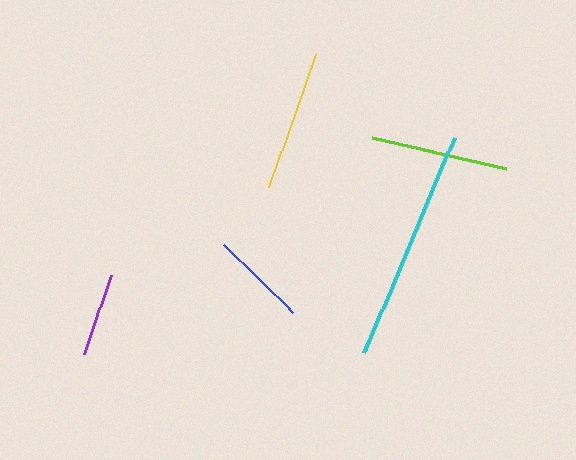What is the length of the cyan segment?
The cyan segment is approximately 234 pixels long.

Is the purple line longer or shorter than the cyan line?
The cyan line is longer than the purple line.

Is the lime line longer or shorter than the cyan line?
The cyan line is longer than the lime line.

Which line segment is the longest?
The cyan line is the longest at approximately 234 pixels.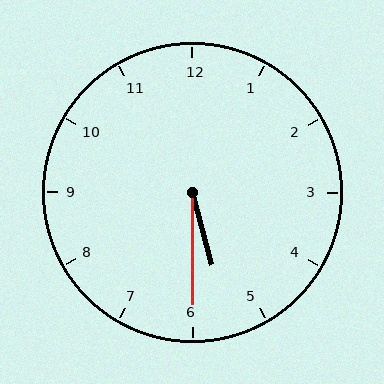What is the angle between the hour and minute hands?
Approximately 15 degrees.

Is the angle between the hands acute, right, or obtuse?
It is acute.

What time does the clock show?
5:30.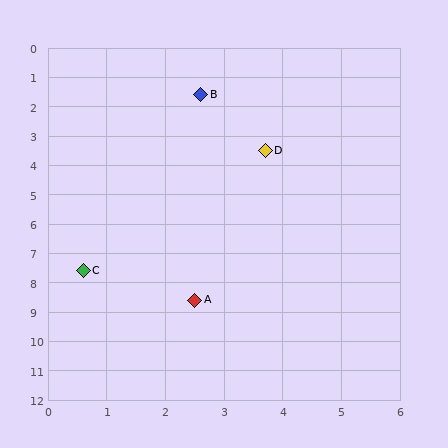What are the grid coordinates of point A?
Point A is at approximately (2.5, 8.6).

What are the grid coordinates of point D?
Point D is at approximately (3.7, 3.5).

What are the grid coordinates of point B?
Point B is at approximately (2.6, 1.6).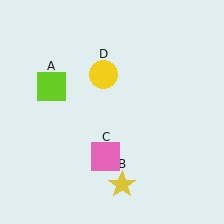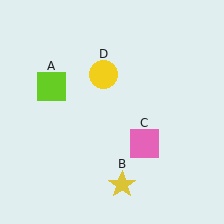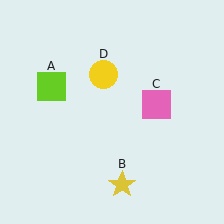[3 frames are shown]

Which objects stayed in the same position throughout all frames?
Lime square (object A) and yellow star (object B) and yellow circle (object D) remained stationary.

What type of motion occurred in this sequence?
The pink square (object C) rotated counterclockwise around the center of the scene.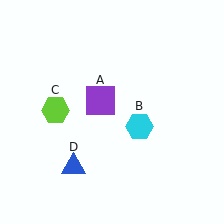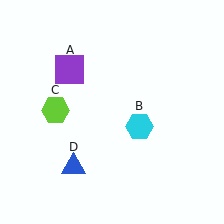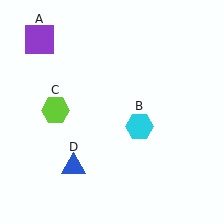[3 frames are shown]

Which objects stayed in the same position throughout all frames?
Cyan hexagon (object B) and lime hexagon (object C) and blue triangle (object D) remained stationary.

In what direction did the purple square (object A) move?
The purple square (object A) moved up and to the left.